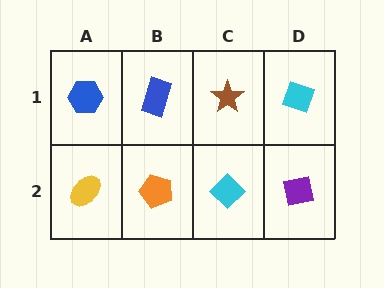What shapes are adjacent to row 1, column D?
A purple square (row 2, column D), a brown star (row 1, column C).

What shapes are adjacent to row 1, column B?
An orange pentagon (row 2, column B), a blue hexagon (row 1, column A), a brown star (row 1, column C).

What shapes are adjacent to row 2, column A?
A blue hexagon (row 1, column A), an orange pentagon (row 2, column B).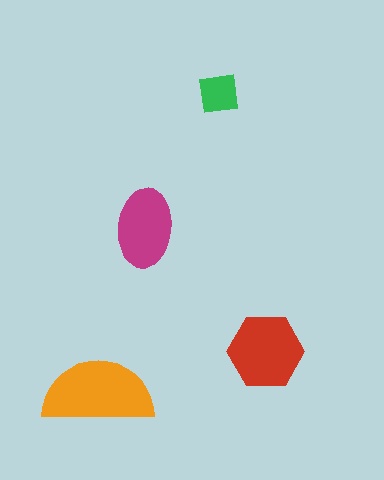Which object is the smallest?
The green square.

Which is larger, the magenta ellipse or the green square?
The magenta ellipse.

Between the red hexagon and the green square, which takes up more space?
The red hexagon.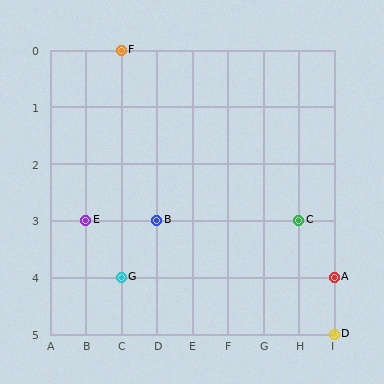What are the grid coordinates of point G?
Point G is at grid coordinates (C, 4).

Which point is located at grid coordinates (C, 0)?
Point F is at (C, 0).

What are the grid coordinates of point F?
Point F is at grid coordinates (C, 0).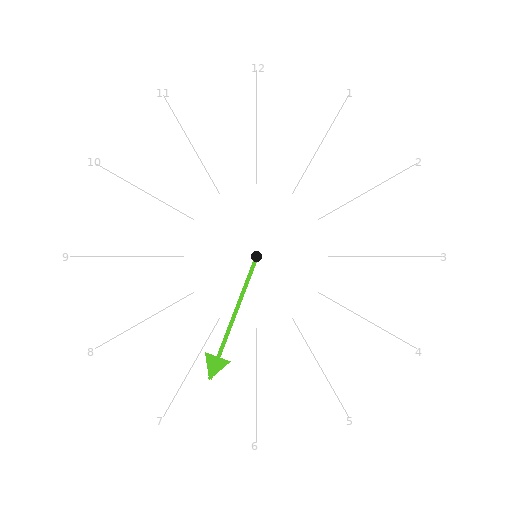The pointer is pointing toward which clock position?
Roughly 7 o'clock.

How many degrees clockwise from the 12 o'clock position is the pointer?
Approximately 201 degrees.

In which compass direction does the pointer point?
South.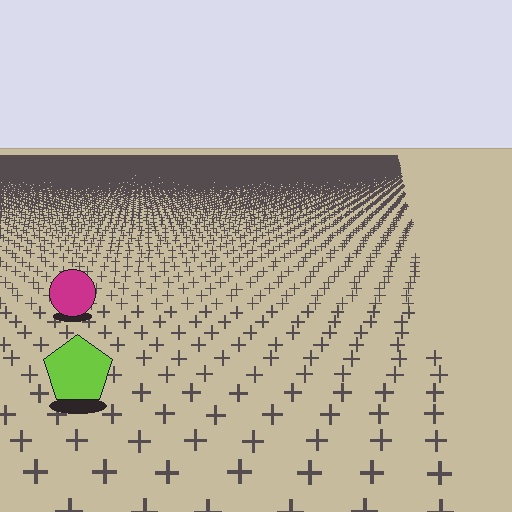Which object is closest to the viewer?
The lime pentagon is closest. The texture marks near it are larger and more spread out.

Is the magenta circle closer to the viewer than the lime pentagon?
No. The lime pentagon is closer — you can tell from the texture gradient: the ground texture is coarser near it.